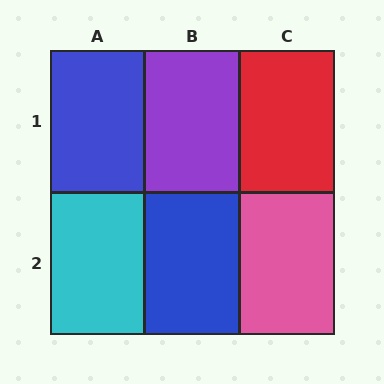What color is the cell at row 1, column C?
Red.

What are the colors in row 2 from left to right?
Cyan, blue, pink.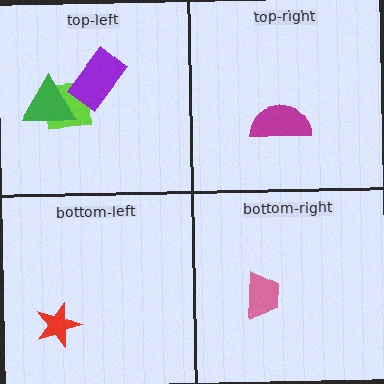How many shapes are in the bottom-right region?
1.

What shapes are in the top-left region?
The lime square, the green triangle, the purple rectangle.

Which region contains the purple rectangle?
The top-left region.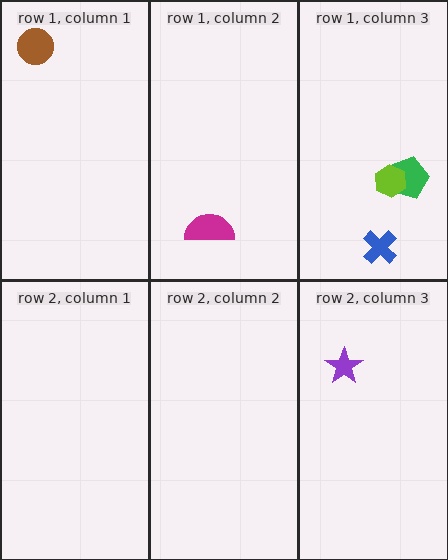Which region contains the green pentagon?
The row 1, column 3 region.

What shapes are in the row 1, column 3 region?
The blue cross, the green pentagon, the lime hexagon.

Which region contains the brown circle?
The row 1, column 1 region.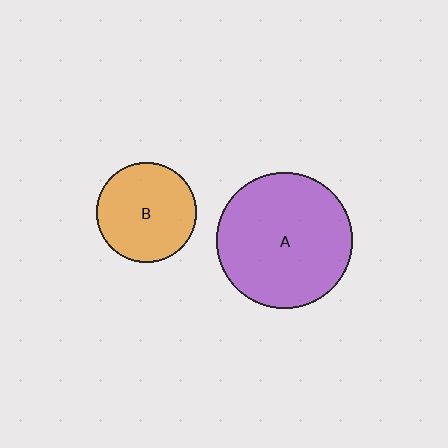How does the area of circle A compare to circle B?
Approximately 1.8 times.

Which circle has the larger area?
Circle A (purple).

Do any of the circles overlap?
No, none of the circles overlap.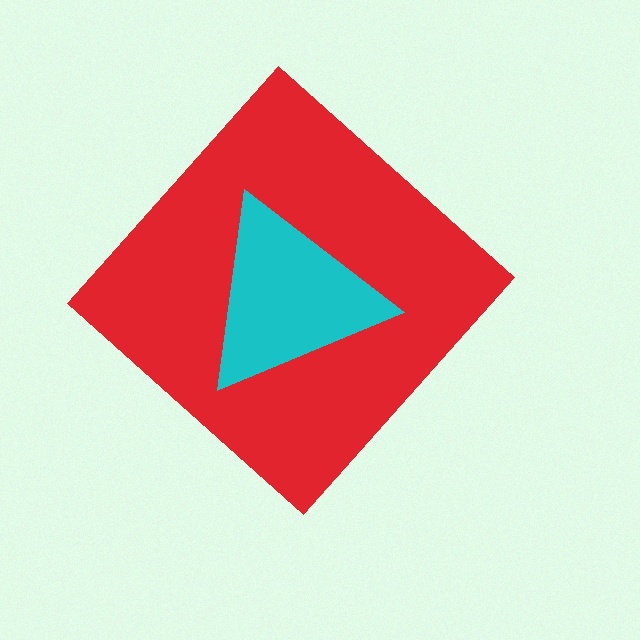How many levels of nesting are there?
2.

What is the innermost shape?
The cyan triangle.